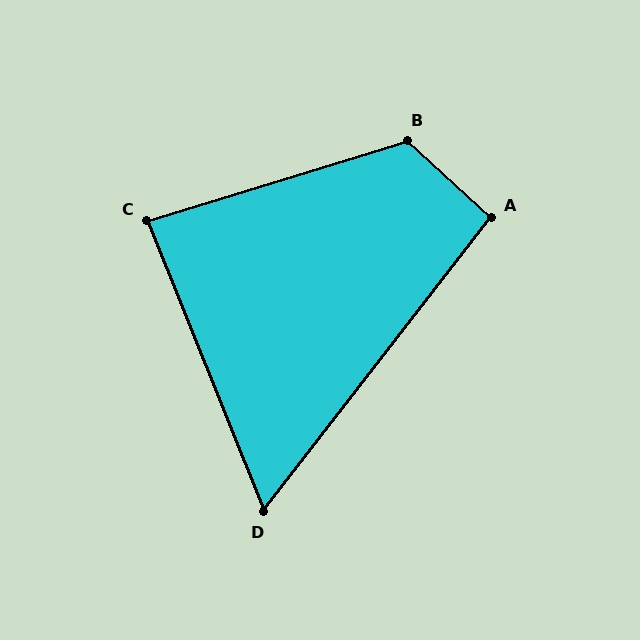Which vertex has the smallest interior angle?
D, at approximately 60 degrees.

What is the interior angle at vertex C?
Approximately 85 degrees (approximately right).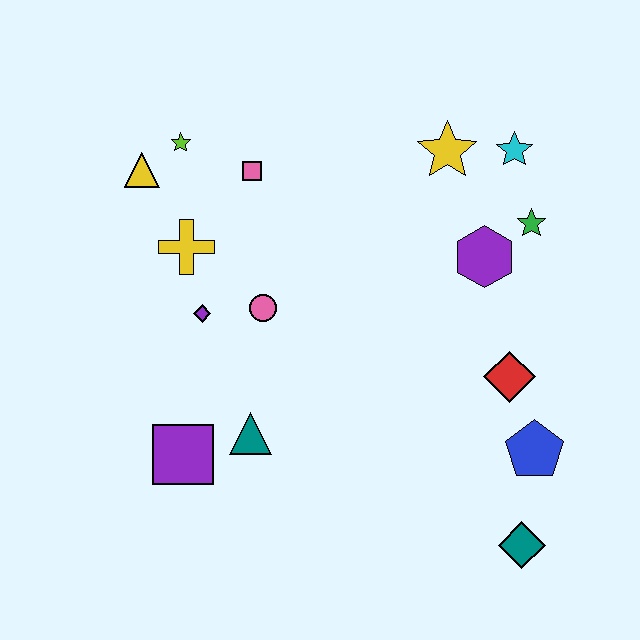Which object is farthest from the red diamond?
The yellow triangle is farthest from the red diamond.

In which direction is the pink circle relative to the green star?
The pink circle is to the left of the green star.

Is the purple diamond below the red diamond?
No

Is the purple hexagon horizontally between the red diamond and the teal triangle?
Yes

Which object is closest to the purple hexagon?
The green star is closest to the purple hexagon.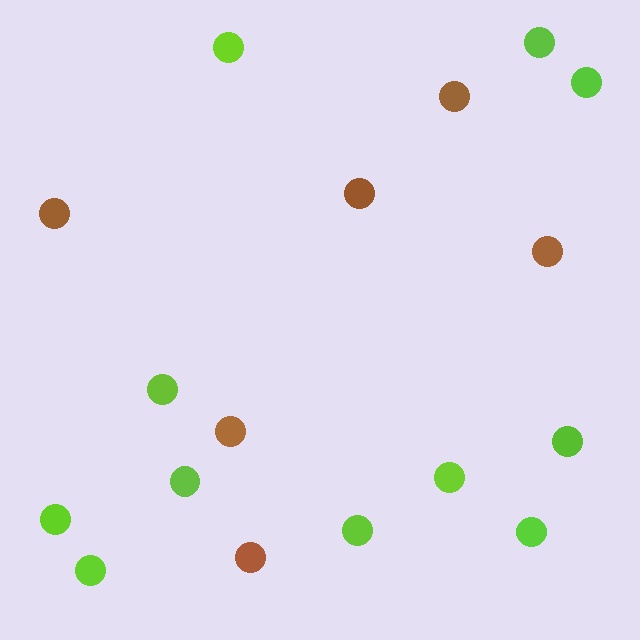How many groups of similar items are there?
There are 2 groups: one group of lime circles (11) and one group of brown circles (6).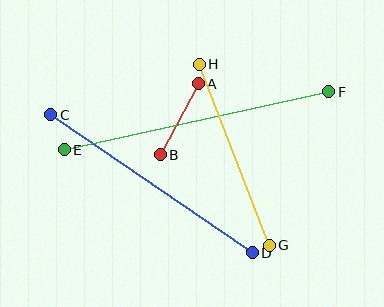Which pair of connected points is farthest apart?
Points E and F are farthest apart.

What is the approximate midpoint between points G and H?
The midpoint is at approximately (234, 155) pixels.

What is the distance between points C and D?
The distance is approximately 244 pixels.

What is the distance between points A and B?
The distance is approximately 81 pixels.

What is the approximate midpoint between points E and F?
The midpoint is at approximately (196, 121) pixels.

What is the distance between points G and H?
The distance is approximately 194 pixels.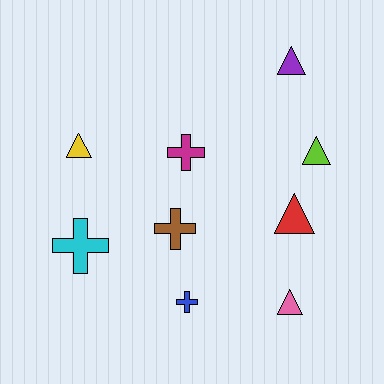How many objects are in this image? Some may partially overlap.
There are 9 objects.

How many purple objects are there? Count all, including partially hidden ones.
There is 1 purple object.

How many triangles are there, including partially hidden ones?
There are 5 triangles.